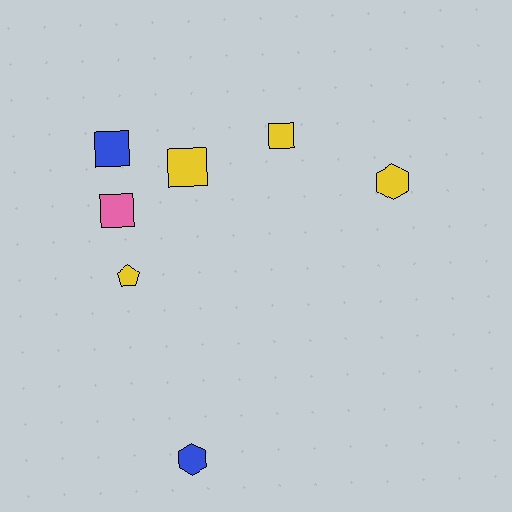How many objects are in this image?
There are 7 objects.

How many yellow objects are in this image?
There are 4 yellow objects.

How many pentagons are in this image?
There is 1 pentagon.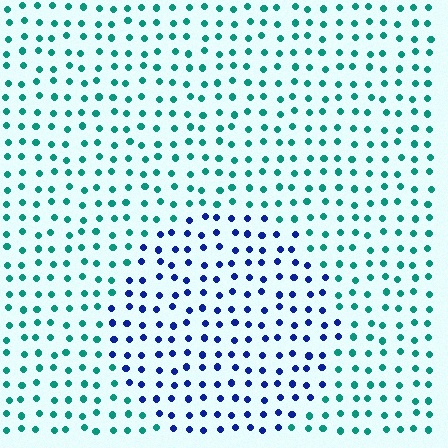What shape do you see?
I see a circle.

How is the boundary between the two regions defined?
The boundary is defined purely by a slight shift in hue (about 62 degrees). Spacing, size, and orientation are identical on both sides.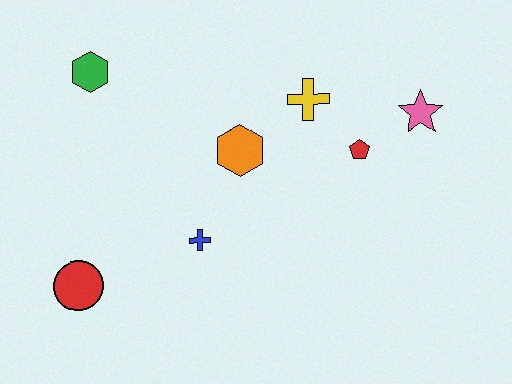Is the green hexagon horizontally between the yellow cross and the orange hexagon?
No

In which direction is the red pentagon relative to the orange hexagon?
The red pentagon is to the right of the orange hexagon.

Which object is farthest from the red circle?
The pink star is farthest from the red circle.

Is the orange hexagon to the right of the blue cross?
Yes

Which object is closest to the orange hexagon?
The yellow cross is closest to the orange hexagon.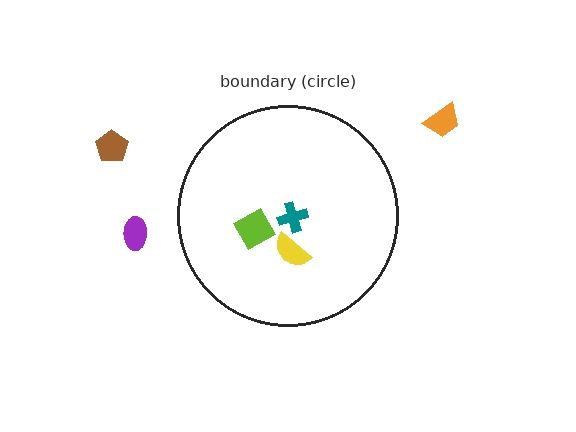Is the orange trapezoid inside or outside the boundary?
Outside.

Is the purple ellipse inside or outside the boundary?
Outside.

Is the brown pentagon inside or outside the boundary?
Outside.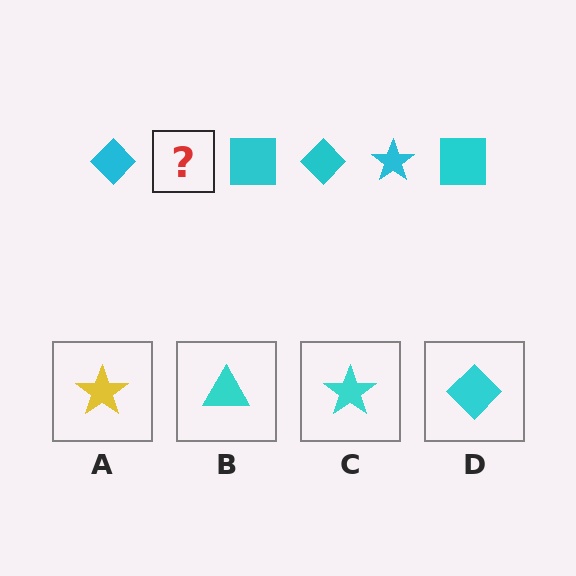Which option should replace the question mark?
Option C.